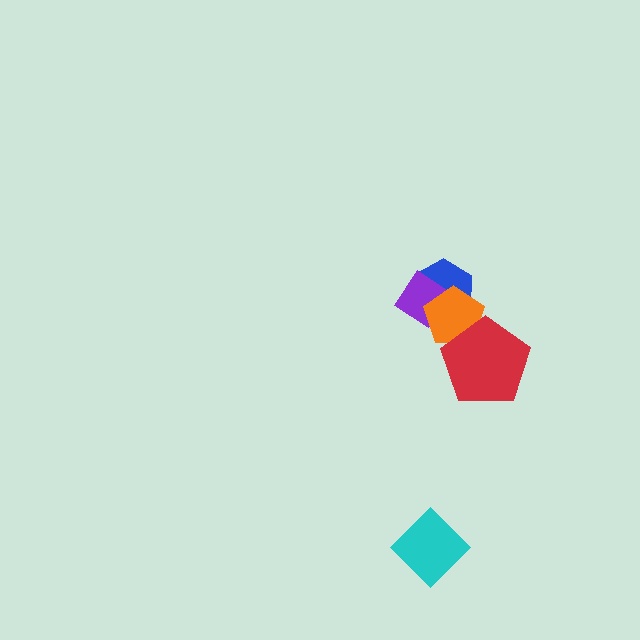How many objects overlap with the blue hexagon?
2 objects overlap with the blue hexagon.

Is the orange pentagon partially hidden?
Yes, it is partially covered by another shape.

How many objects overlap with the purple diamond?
2 objects overlap with the purple diamond.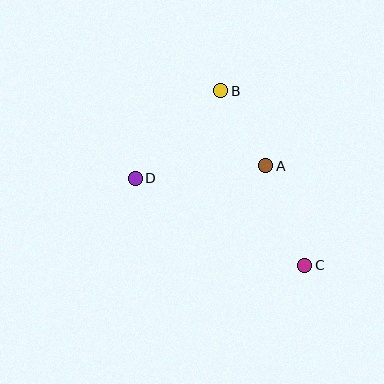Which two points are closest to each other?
Points A and B are closest to each other.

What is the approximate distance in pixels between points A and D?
The distance between A and D is approximately 131 pixels.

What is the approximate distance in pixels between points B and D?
The distance between B and D is approximately 122 pixels.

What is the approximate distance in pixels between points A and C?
The distance between A and C is approximately 107 pixels.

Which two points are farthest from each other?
Points B and C are farthest from each other.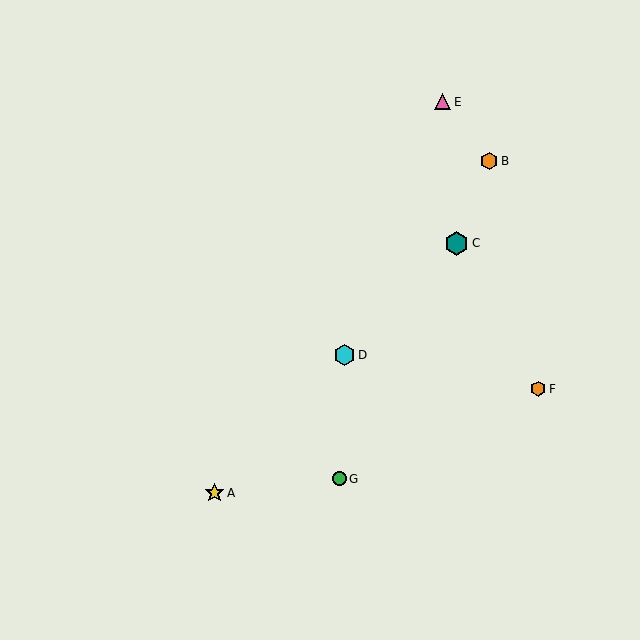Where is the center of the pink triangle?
The center of the pink triangle is at (443, 102).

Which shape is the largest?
The teal hexagon (labeled C) is the largest.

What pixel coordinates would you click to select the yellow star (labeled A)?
Click at (215, 493) to select the yellow star A.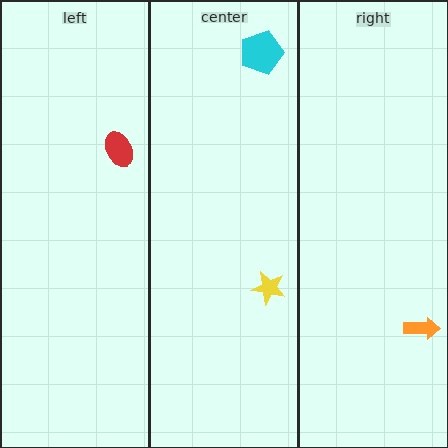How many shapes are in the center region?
2.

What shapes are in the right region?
The orange arrow.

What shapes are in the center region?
The cyan pentagon, the yellow star.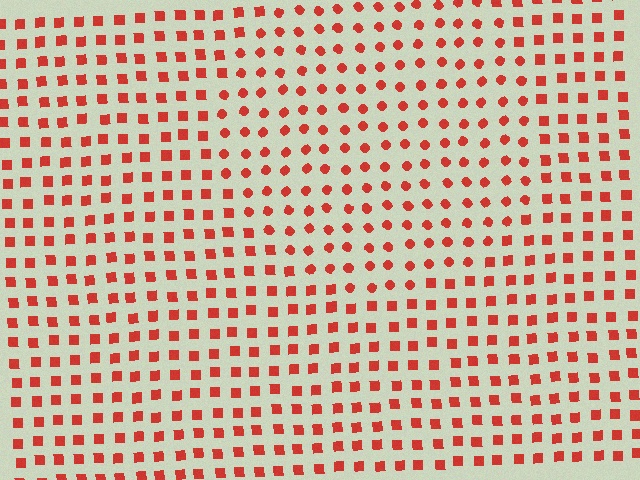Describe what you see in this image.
The image is filled with small red elements arranged in a uniform grid. A circle-shaped region contains circles, while the surrounding area contains squares. The boundary is defined purely by the change in element shape.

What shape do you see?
I see a circle.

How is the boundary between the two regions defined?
The boundary is defined by a change in element shape: circles inside vs. squares outside. All elements share the same color and spacing.